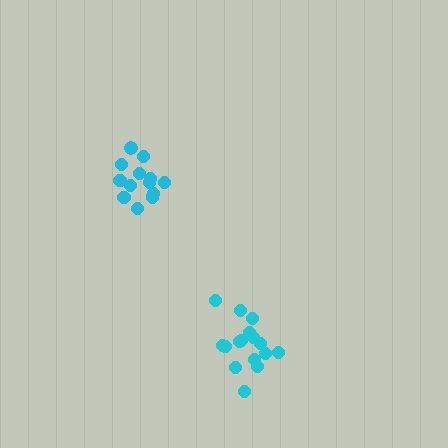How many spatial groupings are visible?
There are 2 spatial groupings.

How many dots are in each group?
Group 1: 16 dots, Group 2: 13 dots (29 total).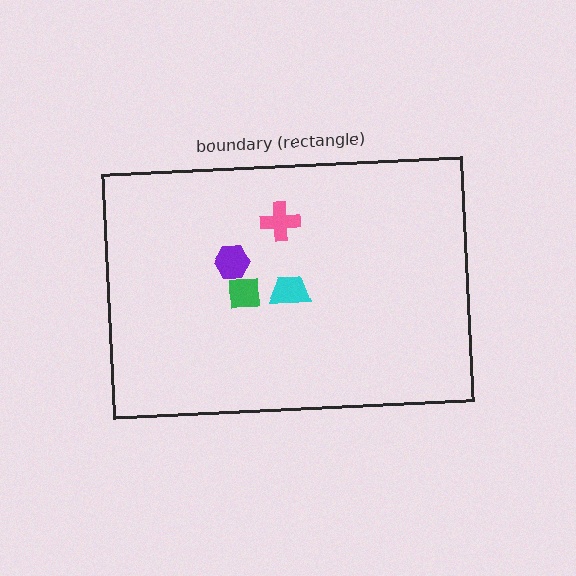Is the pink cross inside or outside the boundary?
Inside.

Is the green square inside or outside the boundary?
Inside.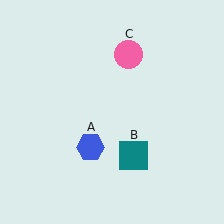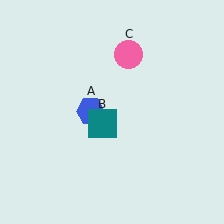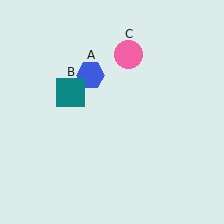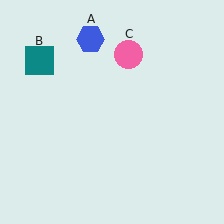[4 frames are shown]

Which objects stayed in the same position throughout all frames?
Pink circle (object C) remained stationary.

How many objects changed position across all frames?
2 objects changed position: blue hexagon (object A), teal square (object B).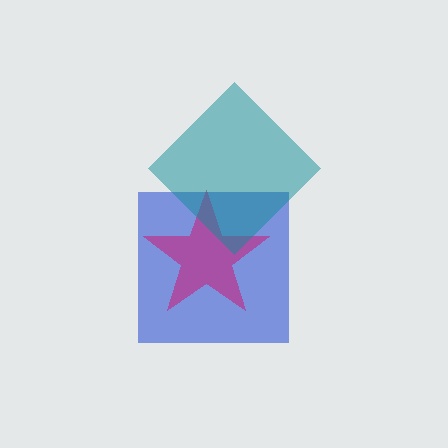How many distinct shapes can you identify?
There are 3 distinct shapes: a blue square, a magenta star, a teal diamond.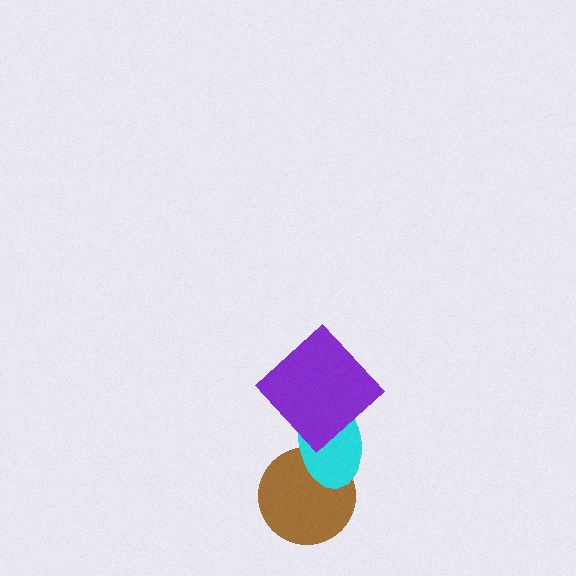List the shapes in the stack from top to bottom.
From top to bottom: the purple diamond, the cyan ellipse, the brown circle.